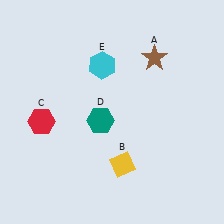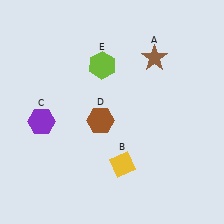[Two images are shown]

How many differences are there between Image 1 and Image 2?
There are 3 differences between the two images.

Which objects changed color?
C changed from red to purple. D changed from teal to brown. E changed from cyan to lime.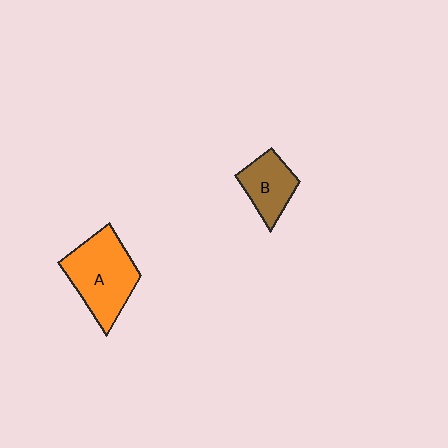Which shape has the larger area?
Shape A (orange).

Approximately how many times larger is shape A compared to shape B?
Approximately 1.7 times.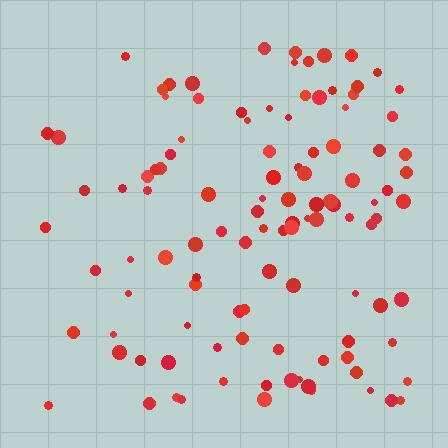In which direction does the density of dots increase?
From left to right, with the right side densest.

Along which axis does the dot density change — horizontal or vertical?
Horizontal.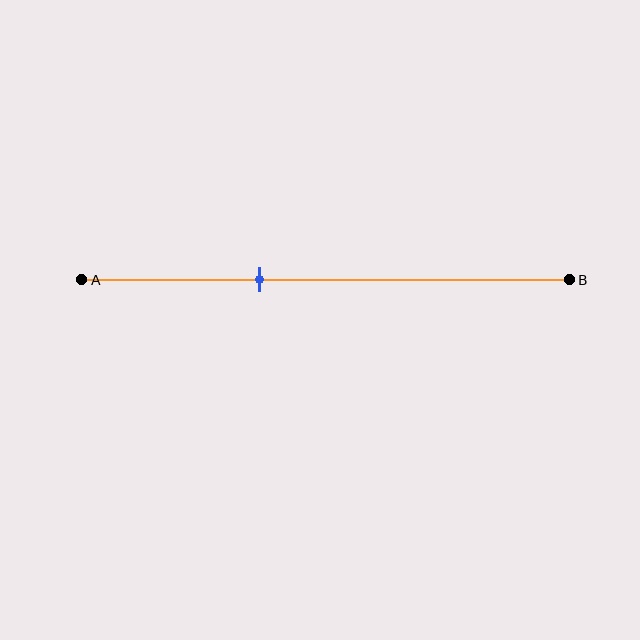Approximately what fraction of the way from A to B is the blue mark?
The blue mark is approximately 35% of the way from A to B.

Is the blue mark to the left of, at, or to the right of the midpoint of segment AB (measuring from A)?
The blue mark is to the left of the midpoint of segment AB.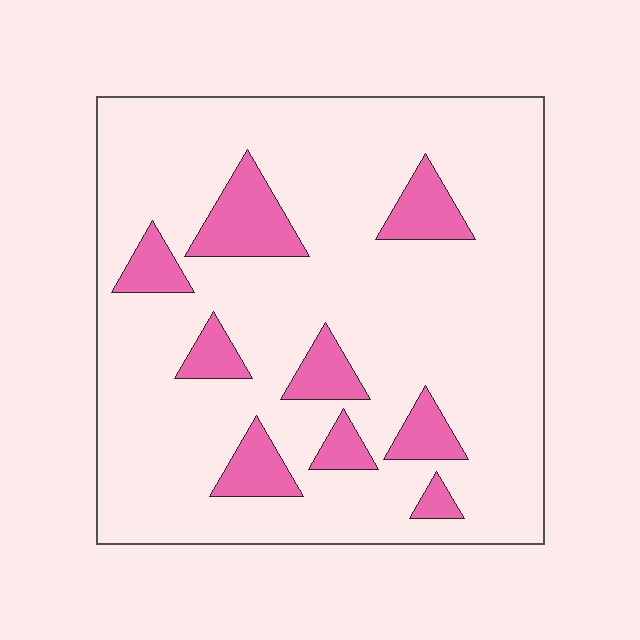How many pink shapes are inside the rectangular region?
9.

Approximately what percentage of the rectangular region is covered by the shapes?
Approximately 15%.